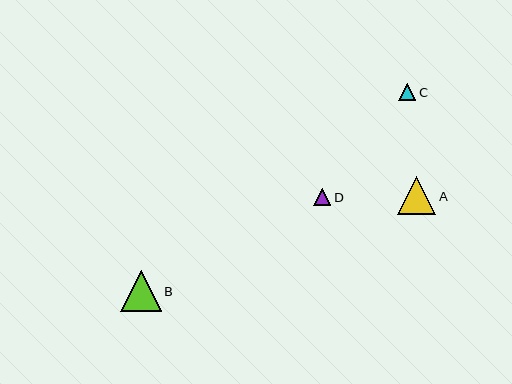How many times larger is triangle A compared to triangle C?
Triangle A is approximately 2.2 times the size of triangle C.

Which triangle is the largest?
Triangle B is the largest with a size of approximately 40 pixels.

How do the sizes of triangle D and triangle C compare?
Triangle D and triangle C are approximately the same size.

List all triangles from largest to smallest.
From largest to smallest: B, A, D, C.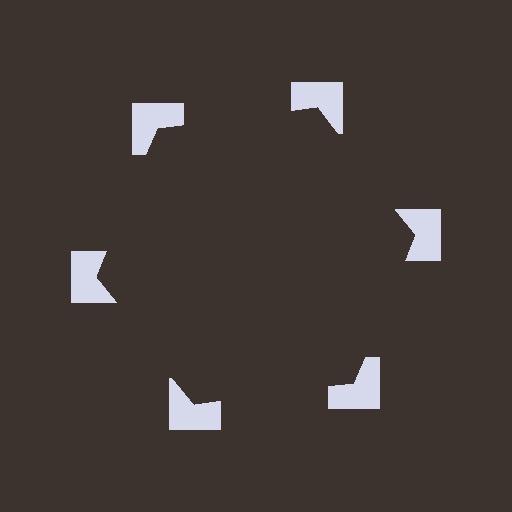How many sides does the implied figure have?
6 sides.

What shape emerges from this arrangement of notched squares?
An illusory hexagon — its edges are inferred from the aligned wedge cuts in the notched squares, not physically drawn.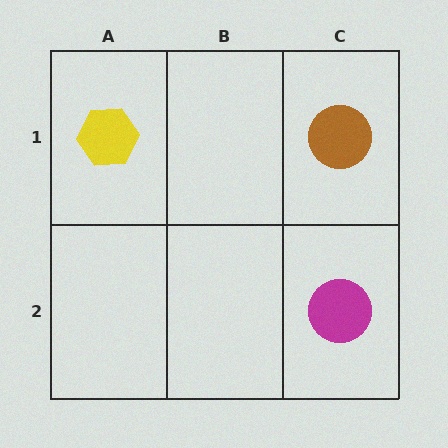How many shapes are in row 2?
1 shape.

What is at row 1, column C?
A brown circle.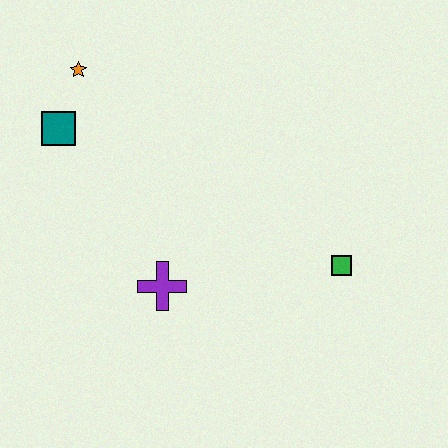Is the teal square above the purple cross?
Yes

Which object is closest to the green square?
The purple cross is closest to the green square.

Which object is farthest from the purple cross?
The orange star is farthest from the purple cross.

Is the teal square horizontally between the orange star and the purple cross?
No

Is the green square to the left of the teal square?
No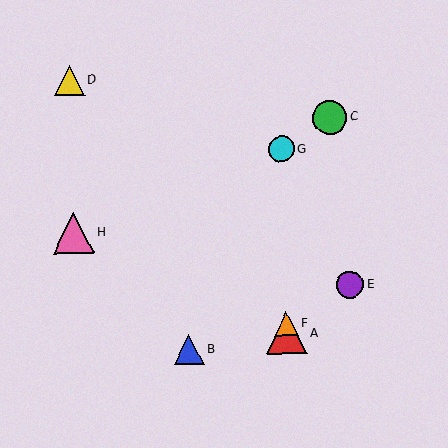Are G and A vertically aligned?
Yes, both are at x≈281.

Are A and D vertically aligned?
No, A is at x≈286 and D is at x≈69.